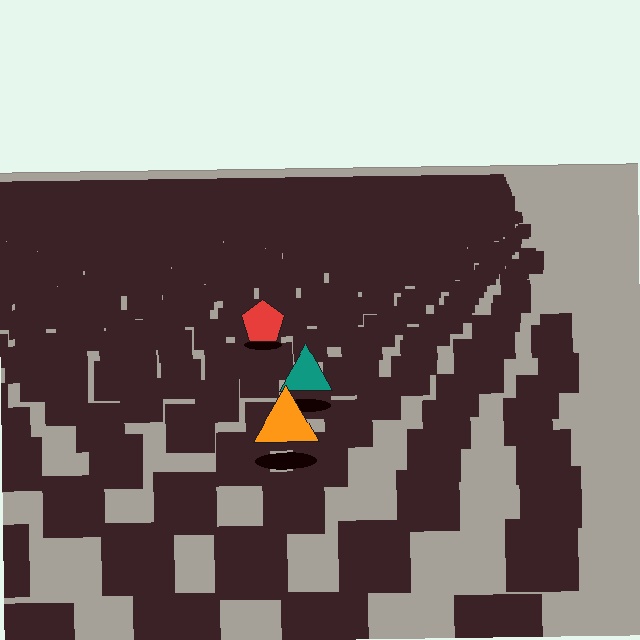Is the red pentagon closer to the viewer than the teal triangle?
No. The teal triangle is closer — you can tell from the texture gradient: the ground texture is coarser near it.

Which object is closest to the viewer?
The orange triangle is closest. The texture marks near it are larger and more spread out.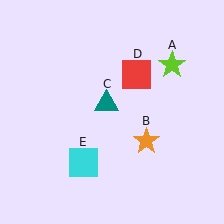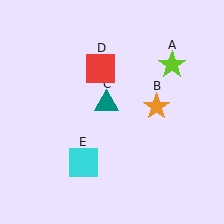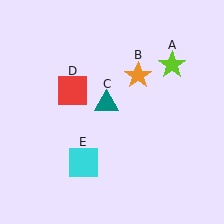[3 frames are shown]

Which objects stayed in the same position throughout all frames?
Lime star (object A) and teal triangle (object C) and cyan square (object E) remained stationary.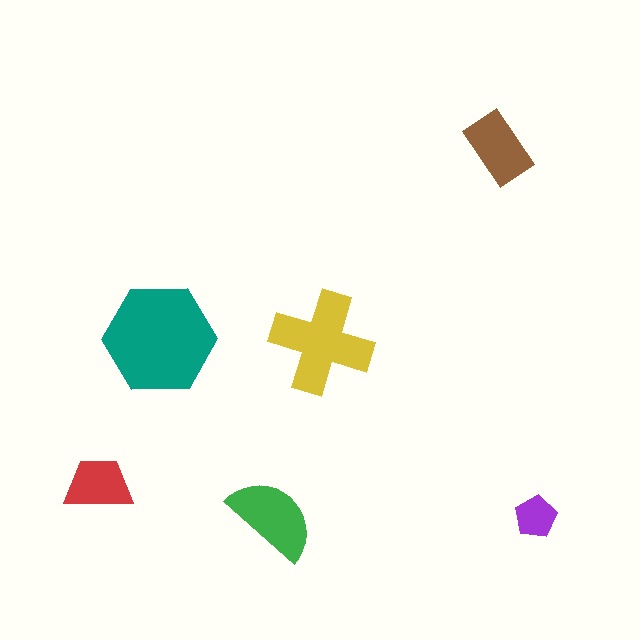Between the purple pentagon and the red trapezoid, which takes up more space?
The red trapezoid.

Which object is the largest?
The teal hexagon.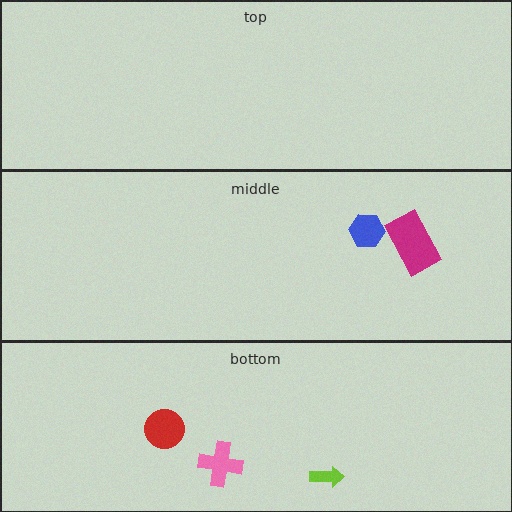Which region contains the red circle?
The bottom region.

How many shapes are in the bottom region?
3.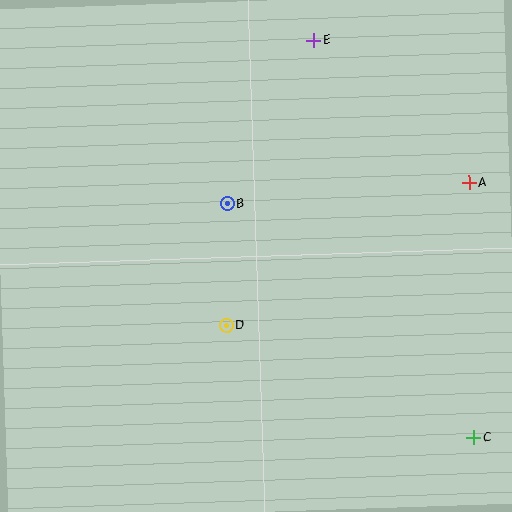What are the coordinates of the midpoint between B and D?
The midpoint between B and D is at (227, 265).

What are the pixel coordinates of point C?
Point C is at (474, 438).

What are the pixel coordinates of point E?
Point E is at (313, 40).